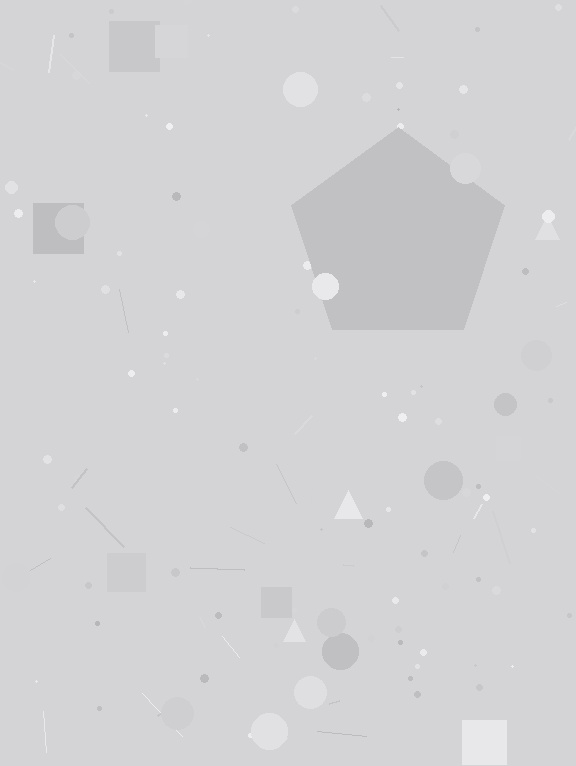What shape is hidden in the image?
A pentagon is hidden in the image.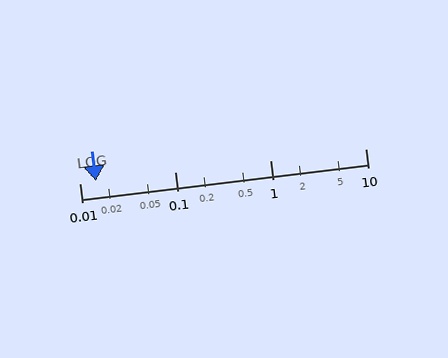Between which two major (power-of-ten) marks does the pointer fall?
The pointer is between 0.01 and 0.1.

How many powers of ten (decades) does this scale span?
The scale spans 3 decades, from 0.01 to 10.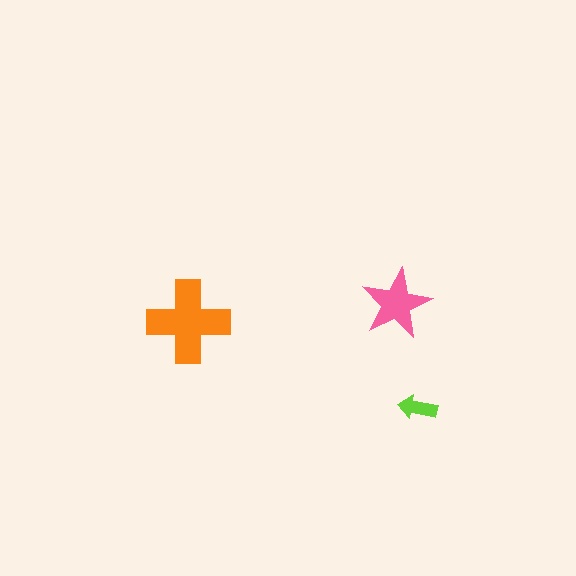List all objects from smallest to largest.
The lime arrow, the pink star, the orange cross.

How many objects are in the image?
There are 3 objects in the image.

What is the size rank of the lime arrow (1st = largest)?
3rd.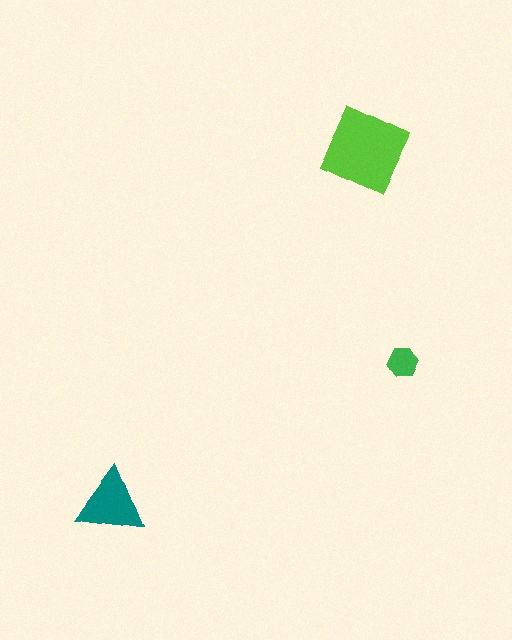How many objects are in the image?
There are 3 objects in the image.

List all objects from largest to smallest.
The lime diamond, the teal triangle, the green hexagon.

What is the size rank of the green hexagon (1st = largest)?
3rd.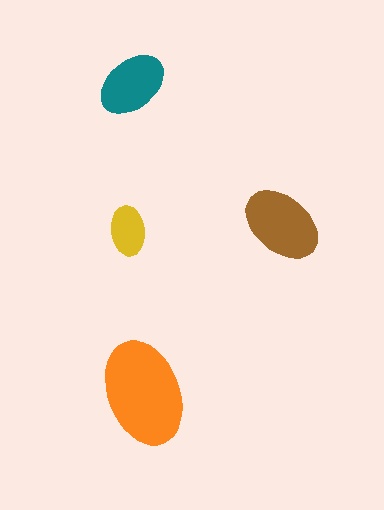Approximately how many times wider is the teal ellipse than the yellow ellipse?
About 1.5 times wider.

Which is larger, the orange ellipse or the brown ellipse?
The orange one.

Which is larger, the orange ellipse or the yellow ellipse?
The orange one.